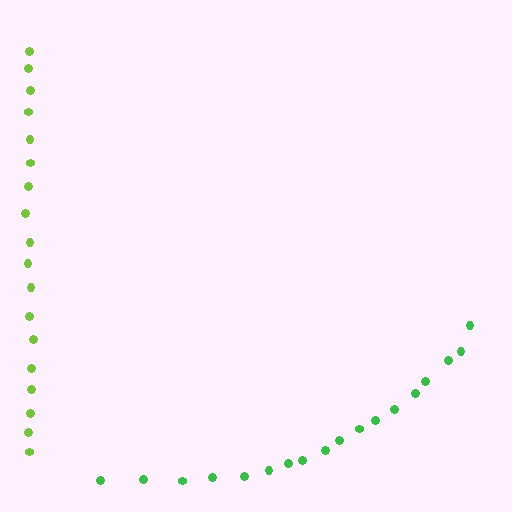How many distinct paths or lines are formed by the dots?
There are 2 distinct paths.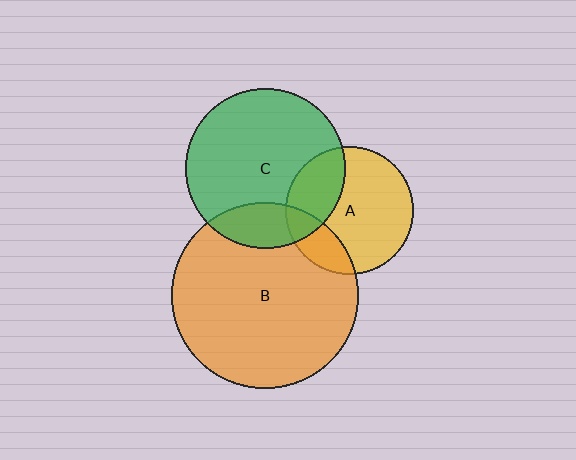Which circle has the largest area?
Circle B (orange).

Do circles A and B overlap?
Yes.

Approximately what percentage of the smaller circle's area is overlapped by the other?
Approximately 20%.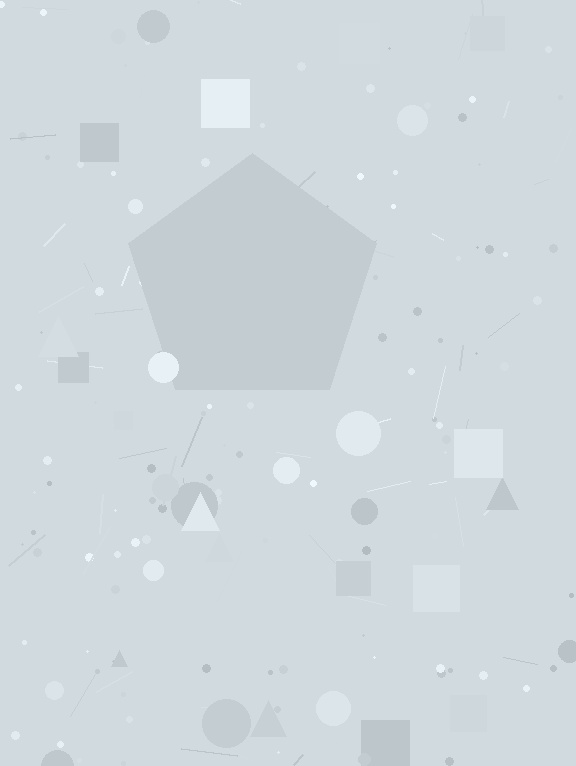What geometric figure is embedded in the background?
A pentagon is embedded in the background.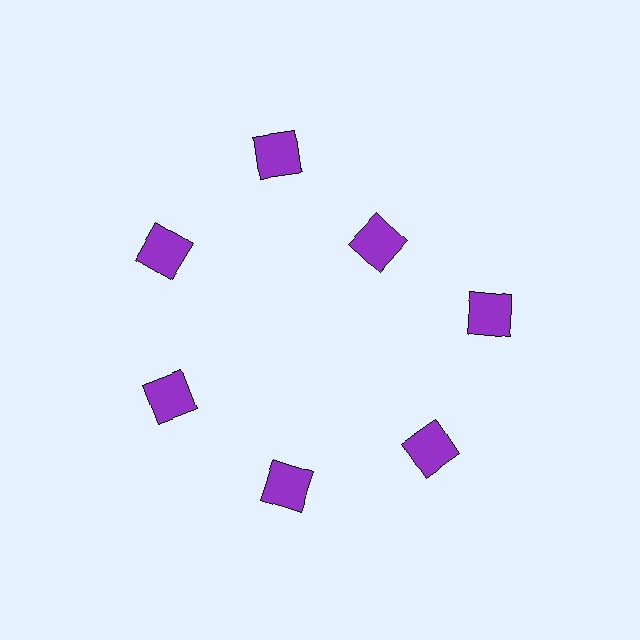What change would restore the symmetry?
The symmetry would be restored by moving it outward, back onto the ring so that all 7 squares sit at equal angles and equal distance from the center.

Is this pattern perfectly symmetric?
No. The 7 purple squares are arranged in a ring, but one element near the 1 o'clock position is pulled inward toward the center, breaking the 7-fold rotational symmetry.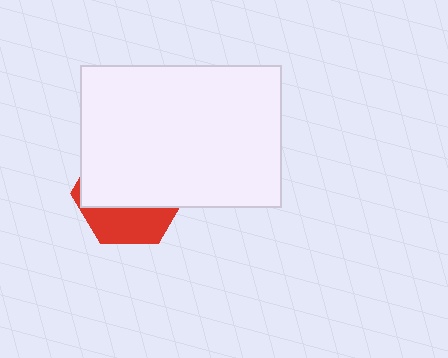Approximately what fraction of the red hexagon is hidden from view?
Roughly 66% of the red hexagon is hidden behind the white rectangle.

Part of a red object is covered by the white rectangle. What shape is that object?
It is a hexagon.